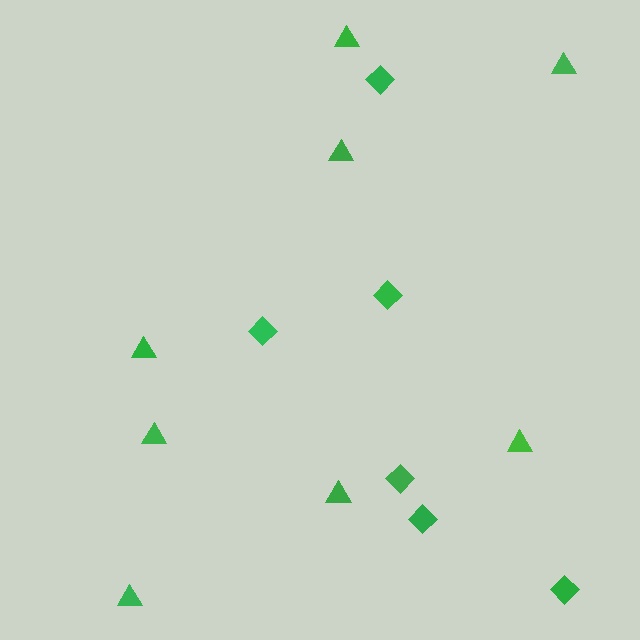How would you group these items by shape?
There are 2 groups: one group of triangles (8) and one group of diamonds (6).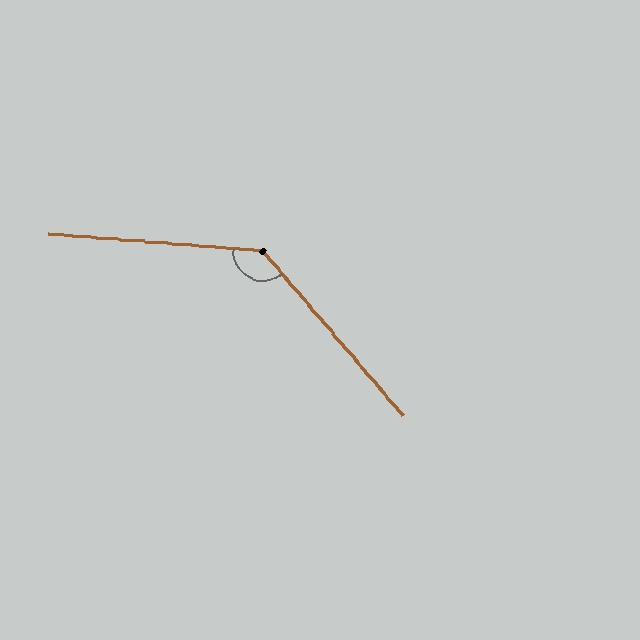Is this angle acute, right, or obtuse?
It is obtuse.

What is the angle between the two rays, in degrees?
Approximately 135 degrees.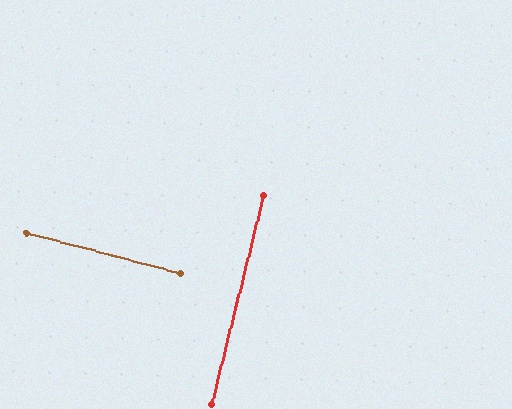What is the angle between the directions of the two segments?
Approximately 89 degrees.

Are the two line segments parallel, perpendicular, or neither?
Perpendicular — they meet at approximately 89°.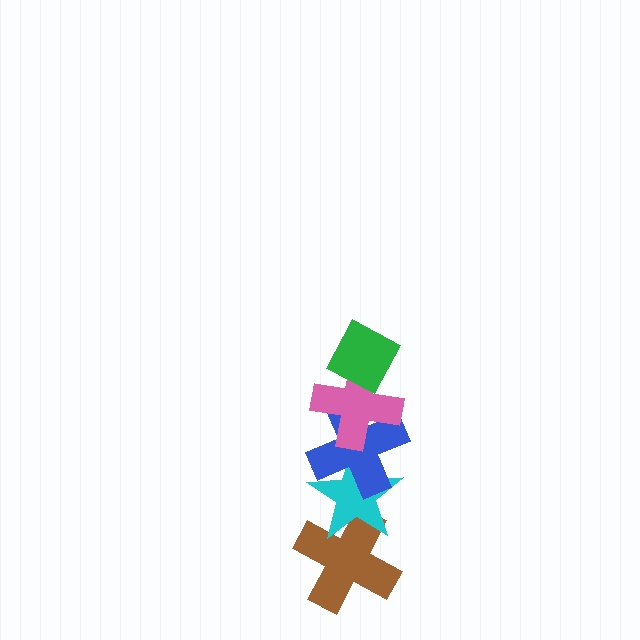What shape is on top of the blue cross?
The pink cross is on top of the blue cross.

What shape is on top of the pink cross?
The green diamond is on top of the pink cross.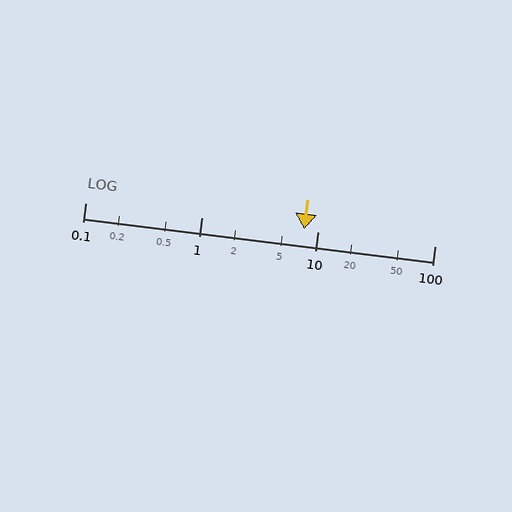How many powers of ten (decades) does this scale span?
The scale spans 3 decades, from 0.1 to 100.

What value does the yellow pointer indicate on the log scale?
The pointer indicates approximately 7.5.